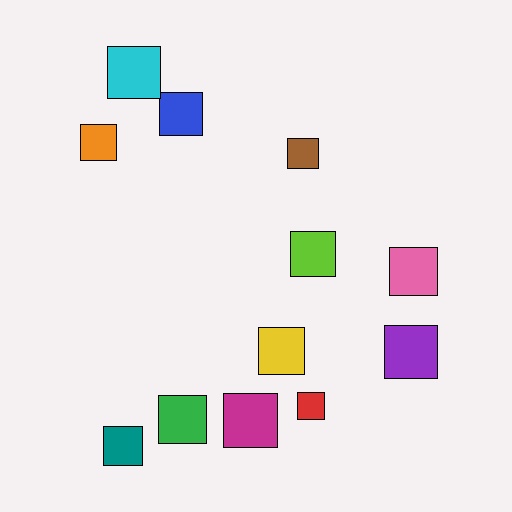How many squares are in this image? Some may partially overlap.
There are 12 squares.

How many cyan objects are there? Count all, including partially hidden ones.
There is 1 cyan object.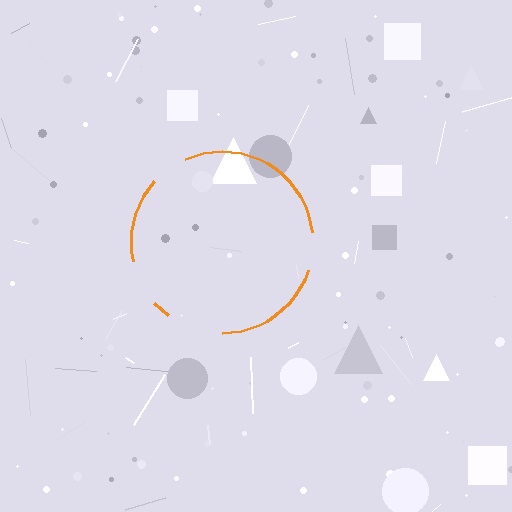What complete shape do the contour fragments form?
The contour fragments form a circle.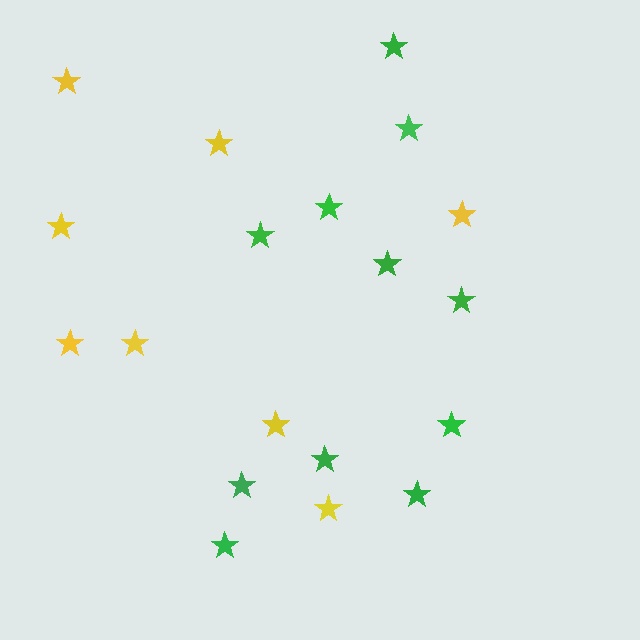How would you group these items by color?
There are 2 groups: one group of green stars (11) and one group of yellow stars (8).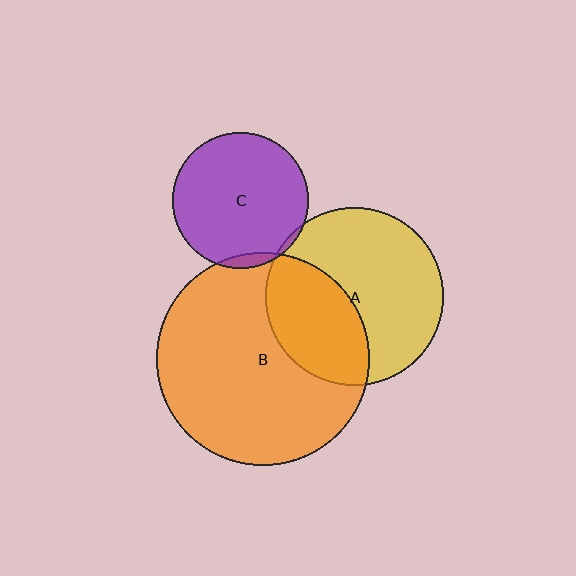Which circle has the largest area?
Circle B (orange).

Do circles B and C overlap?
Yes.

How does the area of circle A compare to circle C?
Approximately 1.7 times.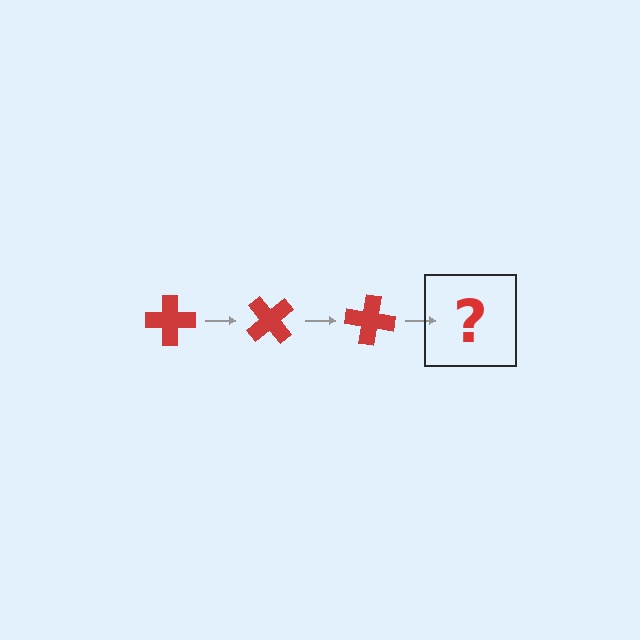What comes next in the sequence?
The next element should be a red cross rotated 150 degrees.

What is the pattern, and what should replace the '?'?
The pattern is that the cross rotates 50 degrees each step. The '?' should be a red cross rotated 150 degrees.